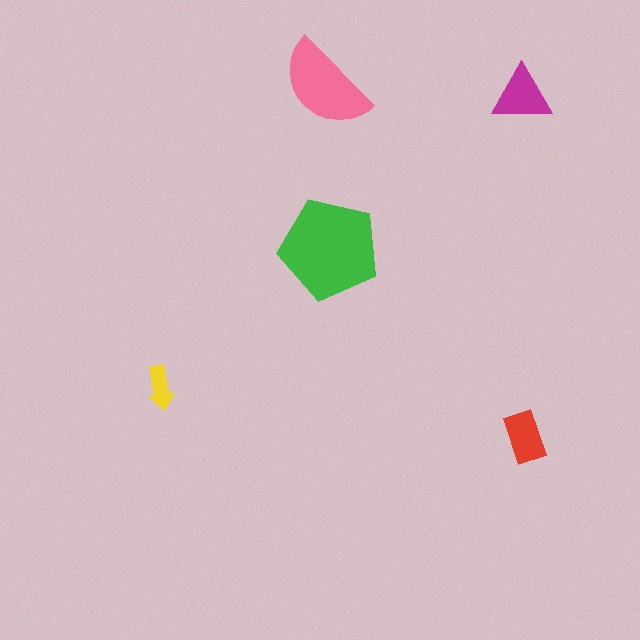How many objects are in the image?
There are 5 objects in the image.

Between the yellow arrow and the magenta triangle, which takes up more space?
The magenta triangle.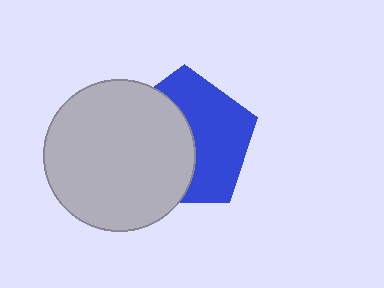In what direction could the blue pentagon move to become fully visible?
The blue pentagon could move right. That would shift it out from behind the light gray circle entirely.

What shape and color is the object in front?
The object in front is a light gray circle.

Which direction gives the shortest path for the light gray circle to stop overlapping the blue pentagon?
Moving left gives the shortest separation.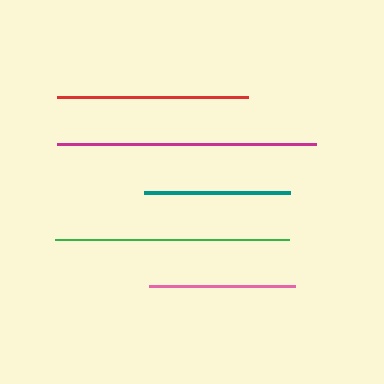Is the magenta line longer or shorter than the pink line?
The magenta line is longer than the pink line.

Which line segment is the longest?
The magenta line is the longest at approximately 259 pixels.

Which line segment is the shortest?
The teal line is the shortest at approximately 145 pixels.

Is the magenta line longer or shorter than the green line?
The magenta line is longer than the green line.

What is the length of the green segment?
The green segment is approximately 234 pixels long.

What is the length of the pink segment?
The pink segment is approximately 145 pixels long.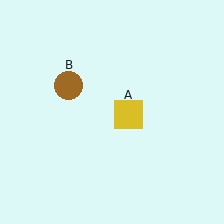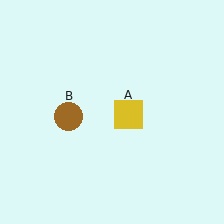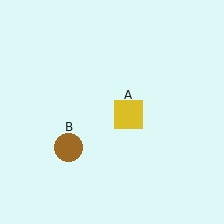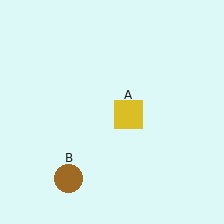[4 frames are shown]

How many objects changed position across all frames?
1 object changed position: brown circle (object B).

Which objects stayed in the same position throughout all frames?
Yellow square (object A) remained stationary.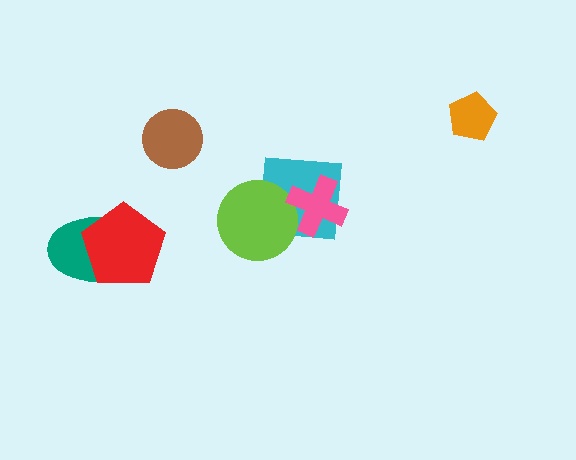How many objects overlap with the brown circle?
0 objects overlap with the brown circle.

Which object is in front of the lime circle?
The pink cross is in front of the lime circle.